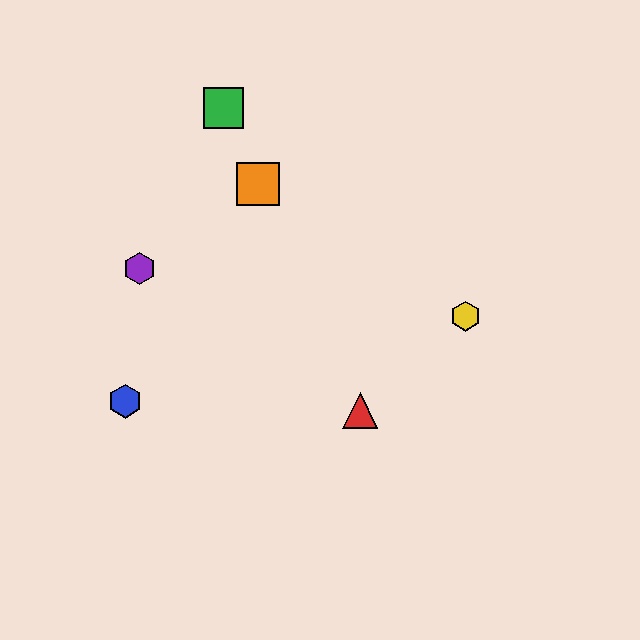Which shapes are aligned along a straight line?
The red triangle, the green square, the orange square are aligned along a straight line.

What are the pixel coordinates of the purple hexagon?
The purple hexagon is at (139, 269).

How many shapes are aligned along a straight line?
3 shapes (the red triangle, the green square, the orange square) are aligned along a straight line.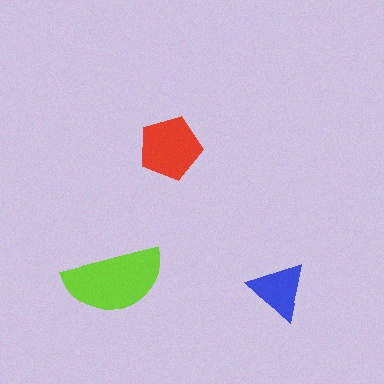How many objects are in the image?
There are 3 objects in the image.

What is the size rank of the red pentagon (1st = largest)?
2nd.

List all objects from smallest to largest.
The blue triangle, the red pentagon, the lime semicircle.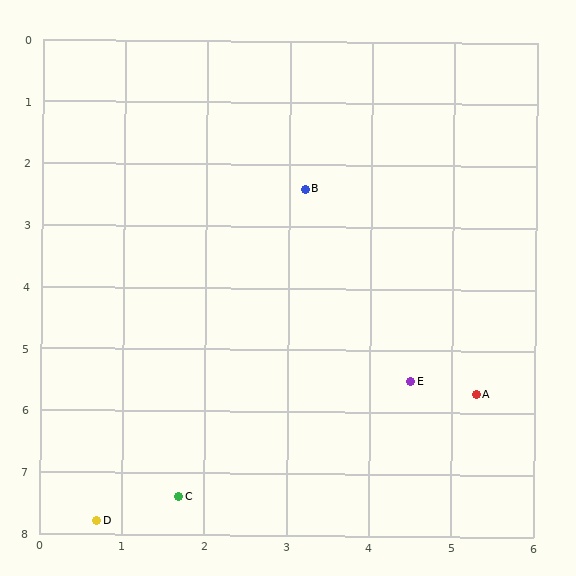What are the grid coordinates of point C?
Point C is at approximately (1.7, 7.4).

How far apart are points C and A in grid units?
Points C and A are about 4.0 grid units apart.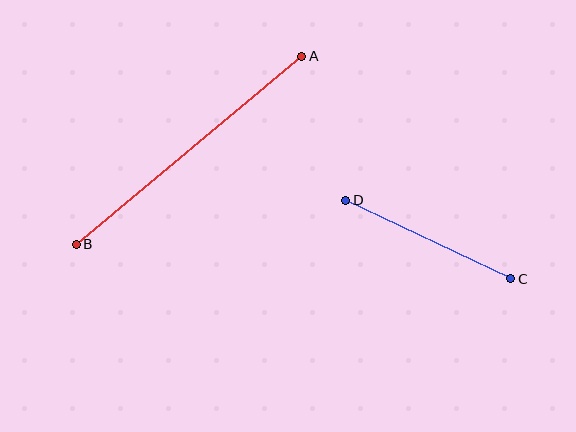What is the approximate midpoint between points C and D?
The midpoint is at approximately (428, 240) pixels.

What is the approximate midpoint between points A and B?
The midpoint is at approximately (189, 150) pixels.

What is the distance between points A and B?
The distance is approximately 294 pixels.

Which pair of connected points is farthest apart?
Points A and B are farthest apart.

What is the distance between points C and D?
The distance is approximately 183 pixels.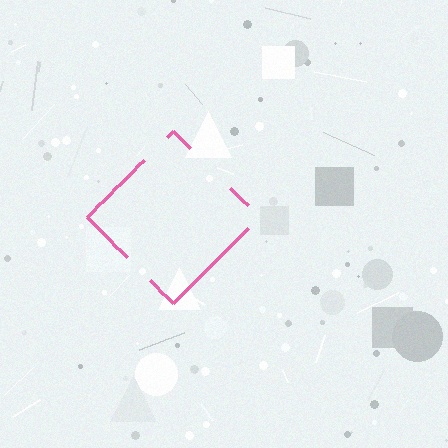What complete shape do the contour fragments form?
The contour fragments form a diamond.